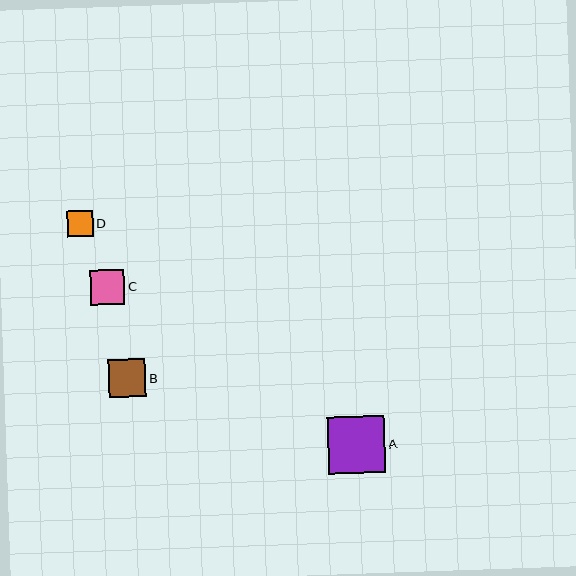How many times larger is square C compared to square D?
Square C is approximately 1.3 times the size of square D.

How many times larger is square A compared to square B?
Square A is approximately 1.5 times the size of square B.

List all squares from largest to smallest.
From largest to smallest: A, B, C, D.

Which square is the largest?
Square A is the largest with a size of approximately 58 pixels.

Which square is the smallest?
Square D is the smallest with a size of approximately 26 pixels.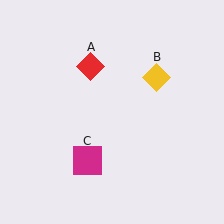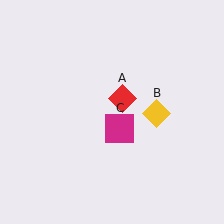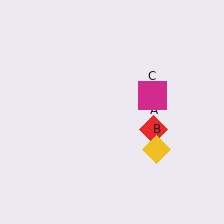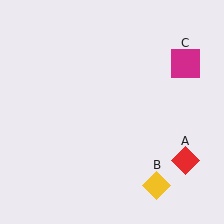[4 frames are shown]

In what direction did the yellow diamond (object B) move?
The yellow diamond (object B) moved down.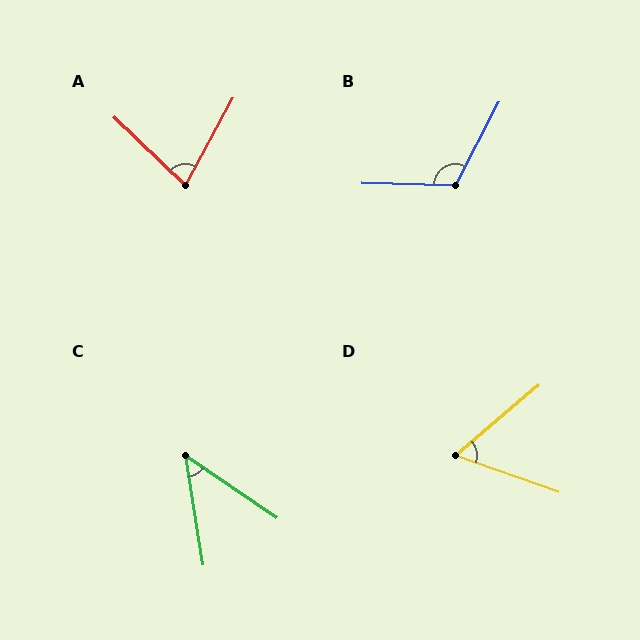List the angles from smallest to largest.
C (47°), D (60°), A (75°), B (116°).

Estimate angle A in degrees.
Approximately 75 degrees.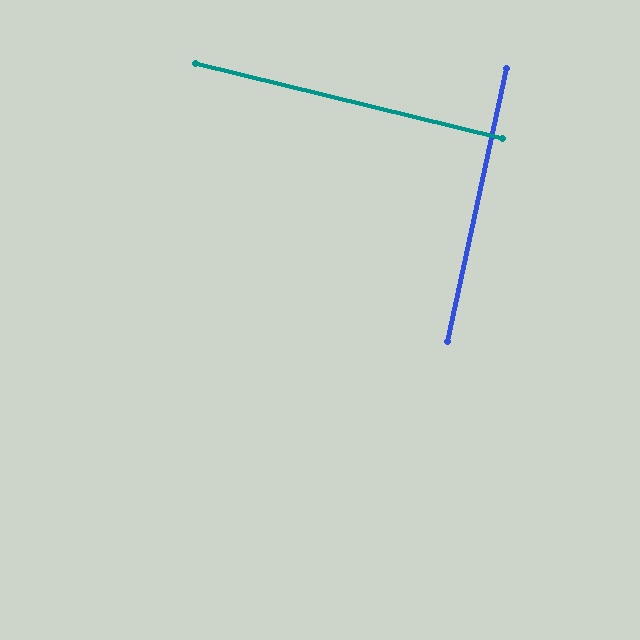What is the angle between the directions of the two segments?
Approximately 88 degrees.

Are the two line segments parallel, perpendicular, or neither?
Perpendicular — they meet at approximately 88°.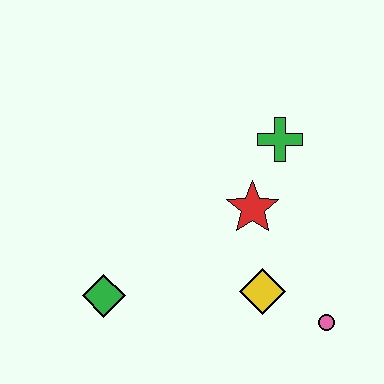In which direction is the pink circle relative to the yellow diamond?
The pink circle is to the right of the yellow diamond.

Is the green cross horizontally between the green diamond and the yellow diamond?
No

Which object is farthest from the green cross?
The green diamond is farthest from the green cross.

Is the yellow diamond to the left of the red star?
No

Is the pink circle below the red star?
Yes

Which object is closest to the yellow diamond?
The pink circle is closest to the yellow diamond.